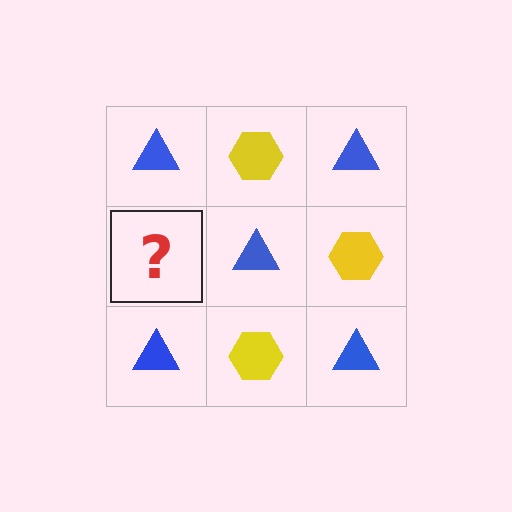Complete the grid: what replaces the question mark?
The question mark should be replaced with a yellow hexagon.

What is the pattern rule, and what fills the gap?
The rule is that it alternates blue triangle and yellow hexagon in a checkerboard pattern. The gap should be filled with a yellow hexagon.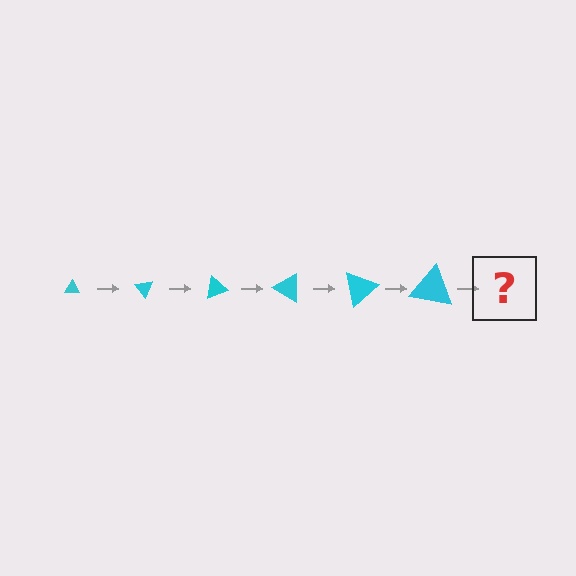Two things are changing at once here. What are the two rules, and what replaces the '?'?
The two rules are that the triangle grows larger each step and it rotates 50 degrees each step. The '?' should be a triangle, larger than the previous one and rotated 300 degrees from the start.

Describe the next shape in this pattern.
It should be a triangle, larger than the previous one and rotated 300 degrees from the start.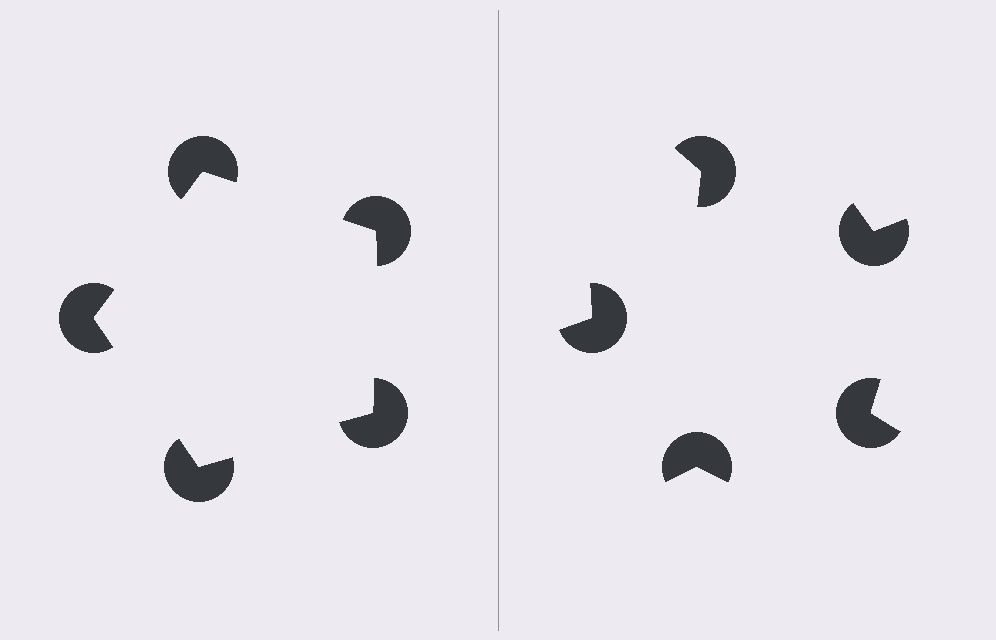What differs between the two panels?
The pac-man discs are positioned identically on both sides; only the wedge orientations differ. On the left they align to a pentagon; on the right they are misaligned.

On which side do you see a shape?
An illusory pentagon appears on the left side. On the right side the wedge cuts are rotated, so no coherent shape forms.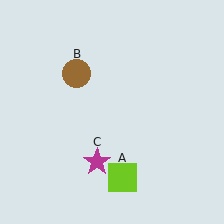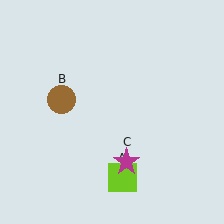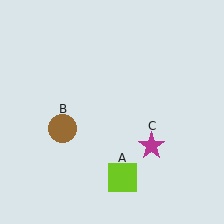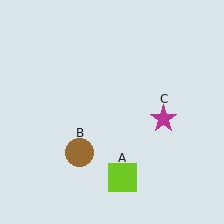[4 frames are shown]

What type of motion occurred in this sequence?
The brown circle (object B), magenta star (object C) rotated counterclockwise around the center of the scene.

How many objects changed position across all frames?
2 objects changed position: brown circle (object B), magenta star (object C).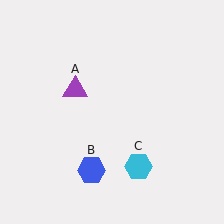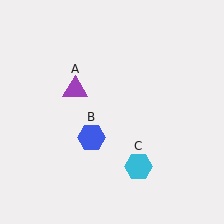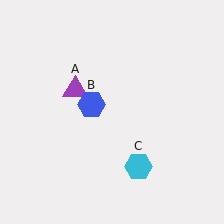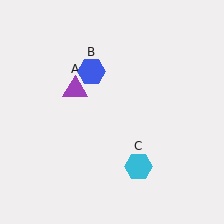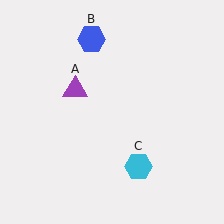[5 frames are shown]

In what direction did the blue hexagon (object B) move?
The blue hexagon (object B) moved up.